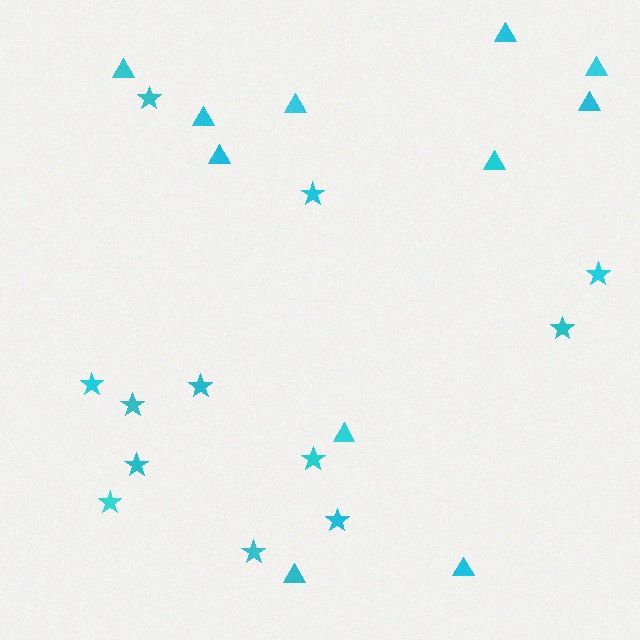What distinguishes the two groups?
There are 2 groups: one group of stars (12) and one group of triangles (11).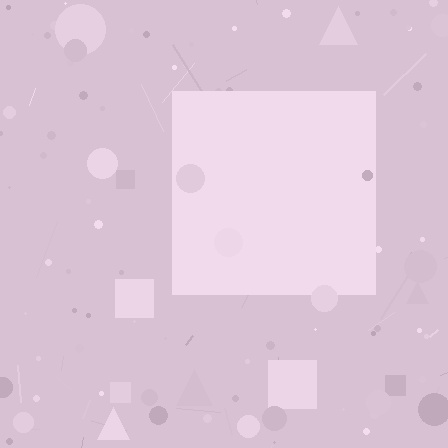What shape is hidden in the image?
A square is hidden in the image.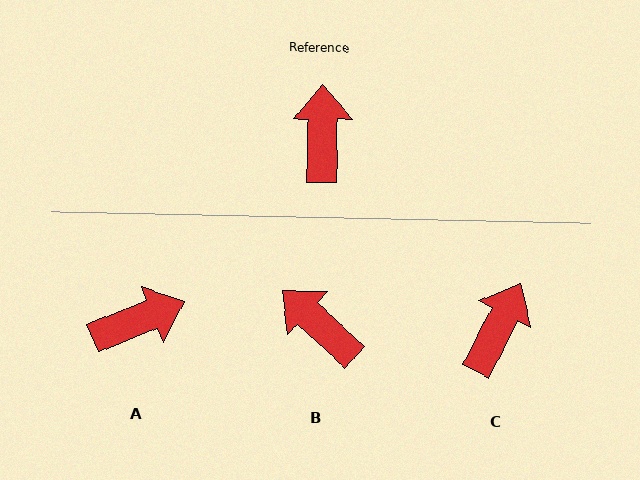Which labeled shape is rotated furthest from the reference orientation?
A, about 68 degrees away.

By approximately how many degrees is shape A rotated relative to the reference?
Approximately 68 degrees clockwise.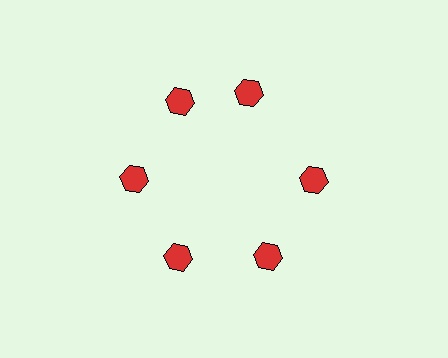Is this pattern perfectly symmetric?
No. The 6 red hexagons are arranged in a ring, but one element near the 1 o'clock position is rotated out of alignment along the ring, breaking the 6-fold rotational symmetry.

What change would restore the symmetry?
The symmetry would be restored by rotating it back into even spacing with its neighbors so that all 6 hexagons sit at equal angles and equal distance from the center.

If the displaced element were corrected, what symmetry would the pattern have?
It would have 6-fold rotational symmetry — the pattern would map onto itself every 60 degrees.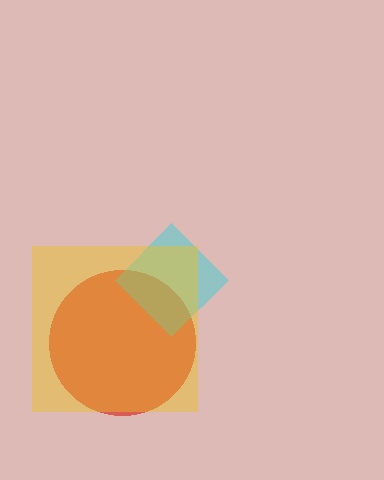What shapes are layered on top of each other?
The layered shapes are: a red circle, a cyan diamond, a yellow square.